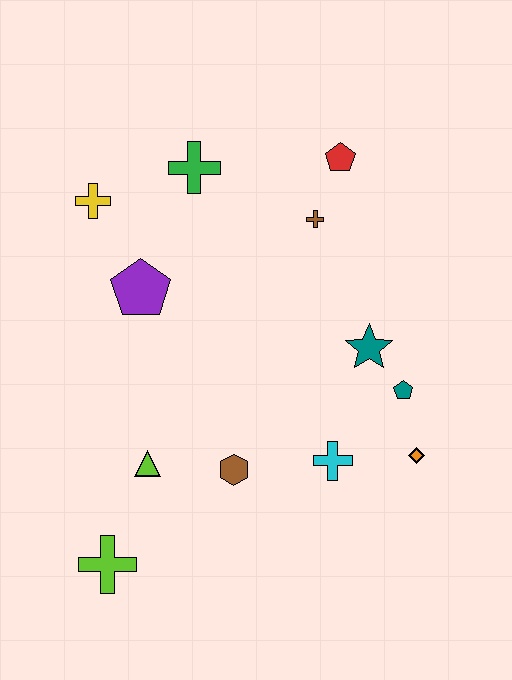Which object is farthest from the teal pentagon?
The yellow cross is farthest from the teal pentagon.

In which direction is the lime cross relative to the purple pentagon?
The lime cross is below the purple pentagon.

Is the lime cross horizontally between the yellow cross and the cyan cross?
Yes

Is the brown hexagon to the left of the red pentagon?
Yes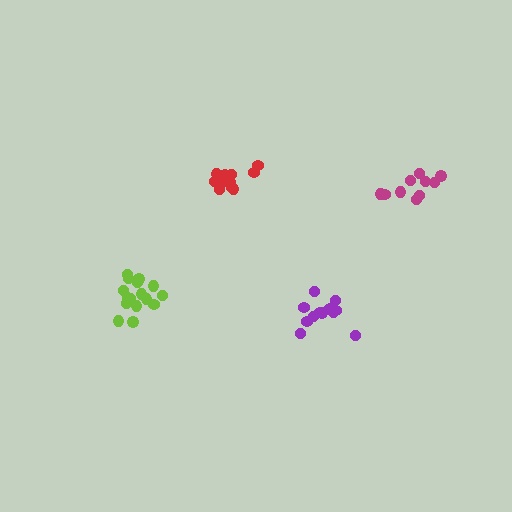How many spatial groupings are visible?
There are 4 spatial groupings.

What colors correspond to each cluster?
The clusters are colored: purple, magenta, lime, red.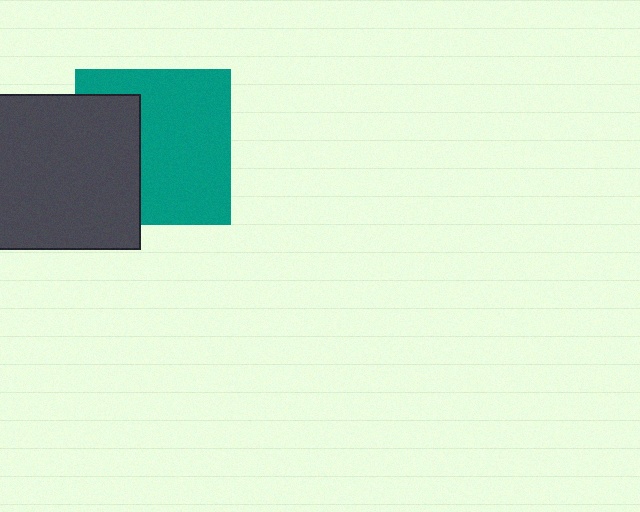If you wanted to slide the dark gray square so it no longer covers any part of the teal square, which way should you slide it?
Slide it left — that is the most direct way to separate the two shapes.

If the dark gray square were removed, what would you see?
You would see the complete teal square.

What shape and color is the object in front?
The object in front is a dark gray square.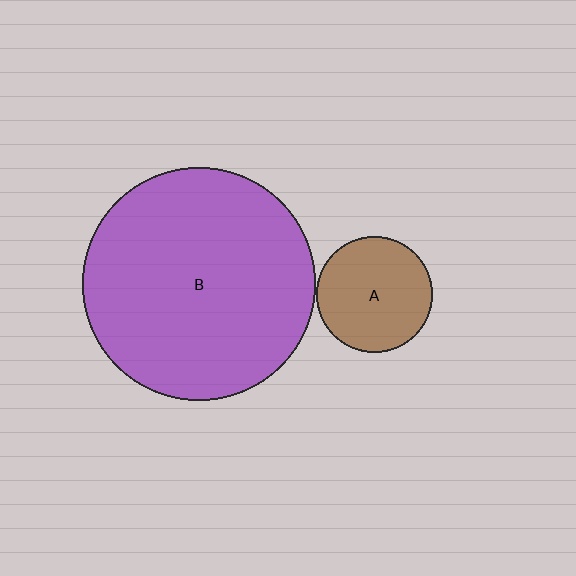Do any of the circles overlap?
No, none of the circles overlap.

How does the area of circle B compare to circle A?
Approximately 4.0 times.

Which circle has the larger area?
Circle B (purple).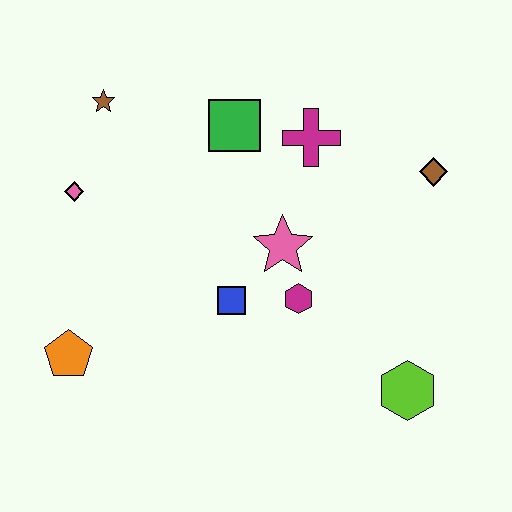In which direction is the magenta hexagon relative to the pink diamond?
The magenta hexagon is to the right of the pink diamond.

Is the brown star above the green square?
Yes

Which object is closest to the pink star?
The magenta hexagon is closest to the pink star.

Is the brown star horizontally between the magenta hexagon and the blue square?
No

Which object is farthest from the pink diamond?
The lime hexagon is farthest from the pink diamond.